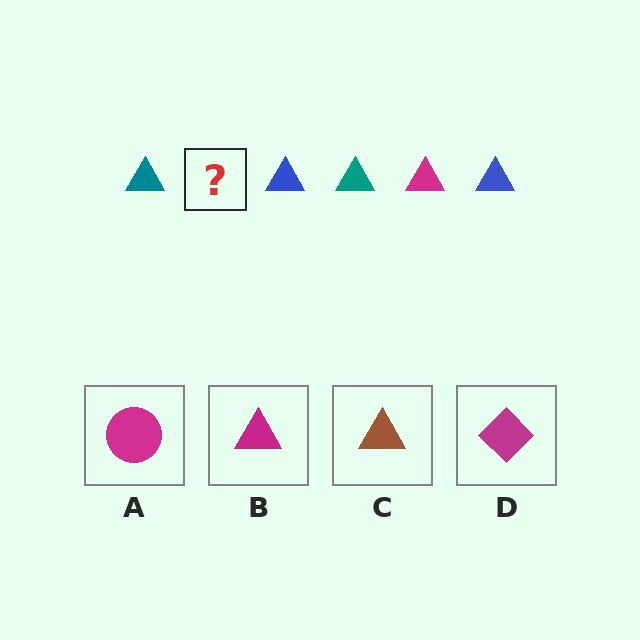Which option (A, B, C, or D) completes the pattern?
B.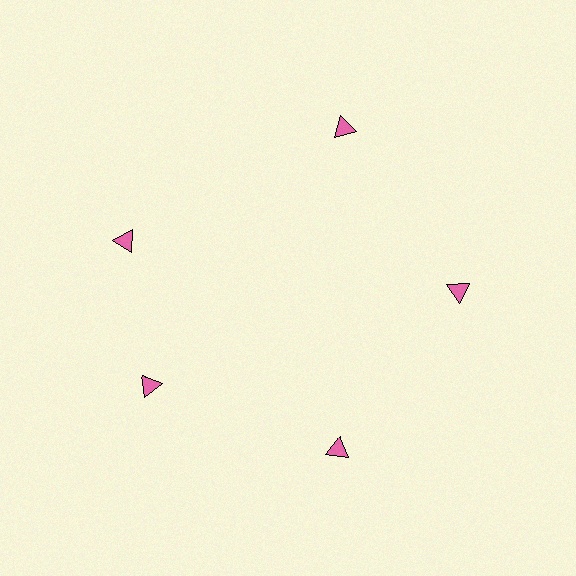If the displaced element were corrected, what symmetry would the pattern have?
It would have 5-fold rotational symmetry — the pattern would map onto itself every 72 degrees.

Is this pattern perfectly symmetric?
No. The 5 pink triangles are arranged in a ring, but one element near the 10 o'clock position is rotated out of alignment along the ring, breaking the 5-fold rotational symmetry.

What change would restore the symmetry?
The symmetry would be restored by rotating it back into even spacing with its neighbors so that all 5 triangles sit at equal angles and equal distance from the center.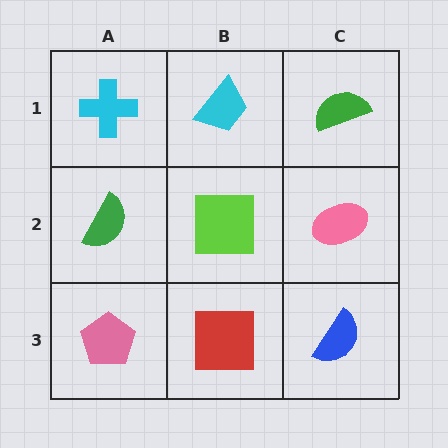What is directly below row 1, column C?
A pink ellipse.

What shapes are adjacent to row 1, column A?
A green semicircle (row 2, column A), a cyan trapezoid (row 1, column B).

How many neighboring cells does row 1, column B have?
3.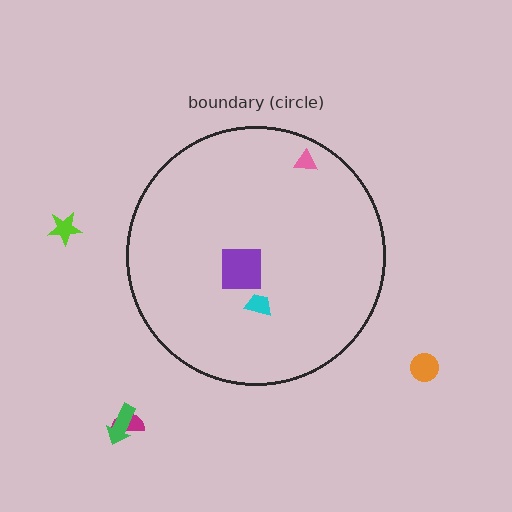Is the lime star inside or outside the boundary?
Outside.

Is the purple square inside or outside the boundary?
Inside.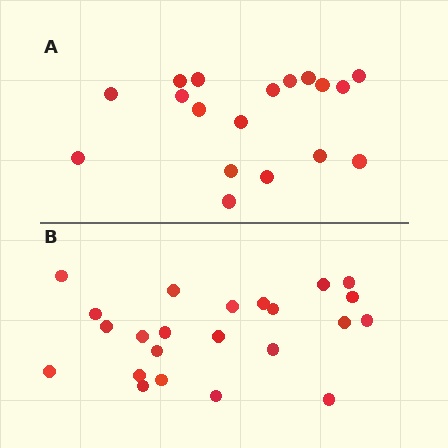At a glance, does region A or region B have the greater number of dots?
Region B (the bottom region) has more dots.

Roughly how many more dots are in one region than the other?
Region B has about 5 more dots than region A.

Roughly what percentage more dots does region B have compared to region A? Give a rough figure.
About 30% more.